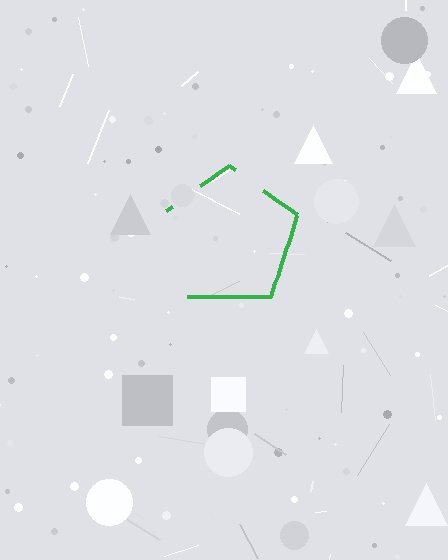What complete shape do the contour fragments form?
The contour fragments form a pentagon.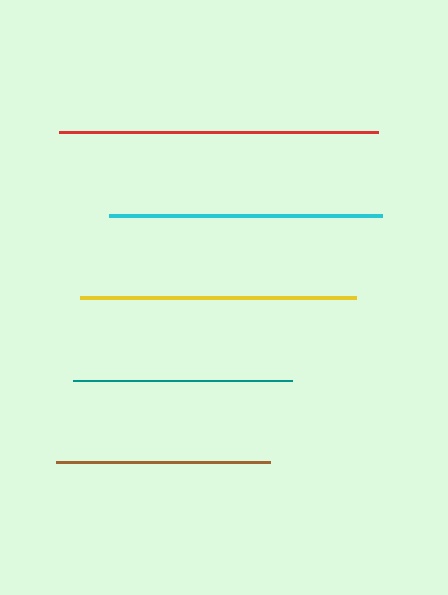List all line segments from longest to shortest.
From longest to shortest: red, yellow, cyan, teal, brown.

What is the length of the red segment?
The red segment is approximately 319 pixels long.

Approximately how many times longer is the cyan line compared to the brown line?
The cyan line is approximately 1.3 times the length of the brown line.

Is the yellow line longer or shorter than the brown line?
The yellow line is longer than the brown line.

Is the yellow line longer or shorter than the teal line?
The yellow line is longer than the teal line.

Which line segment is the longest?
The red line is the longest at approximately 319 pixels.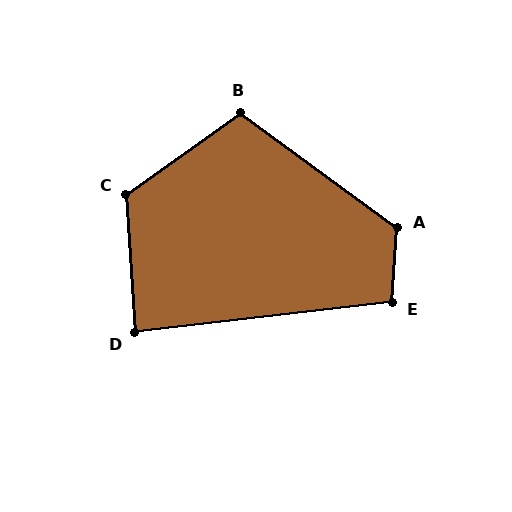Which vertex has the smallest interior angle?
D, at approximately 87 degrees.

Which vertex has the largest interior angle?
A, at approximately 122 degrees.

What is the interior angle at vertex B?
Approximately 108 degrees (obtuse).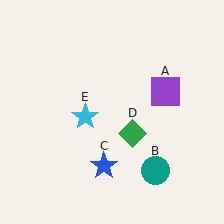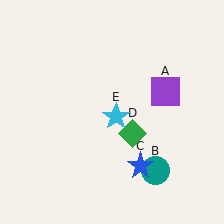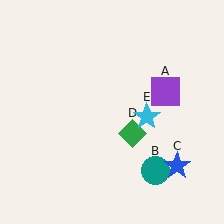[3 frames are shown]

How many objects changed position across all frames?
2 objects changed position: blue star (object C), cyan star (object E).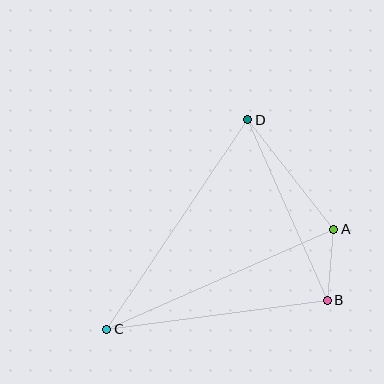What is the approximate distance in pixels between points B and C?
The distance between B and C is approximately 222 pixels.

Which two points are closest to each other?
Points A and B are closest to each other.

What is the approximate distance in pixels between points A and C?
The distance between A and C is approximately 248 pixels.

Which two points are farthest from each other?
Points C and D are farthest from each other.